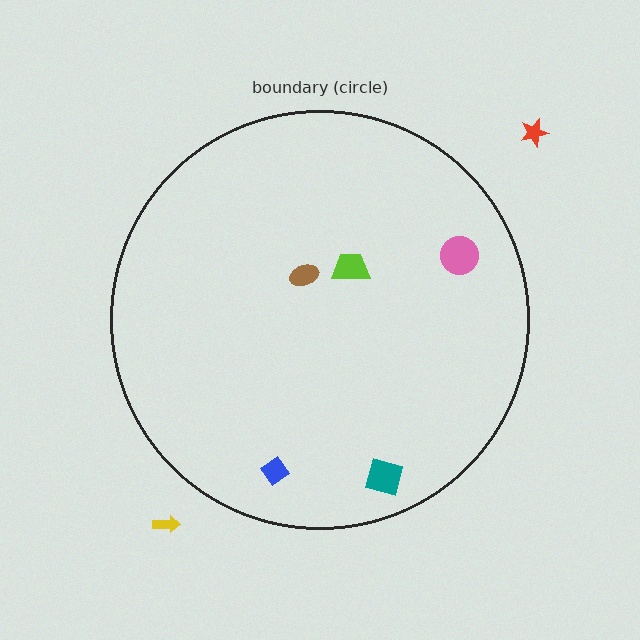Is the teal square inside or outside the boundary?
Inside.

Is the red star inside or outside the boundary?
Outside.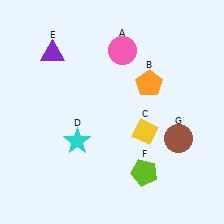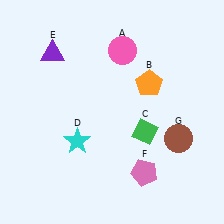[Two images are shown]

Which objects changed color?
C changed from yellow to green. F changed from lime to pink.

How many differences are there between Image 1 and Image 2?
There are 2 differences between the two images.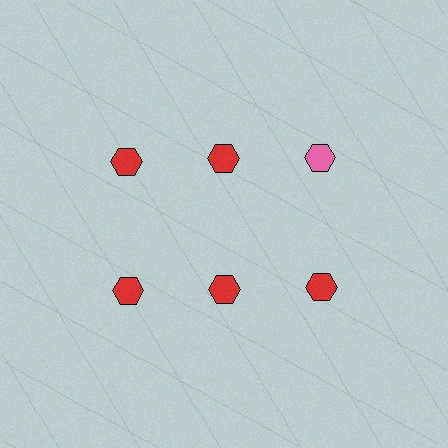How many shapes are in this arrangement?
There are 6 shapes arranged in a grid pattern.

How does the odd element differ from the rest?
It has a different color: pink instead of red.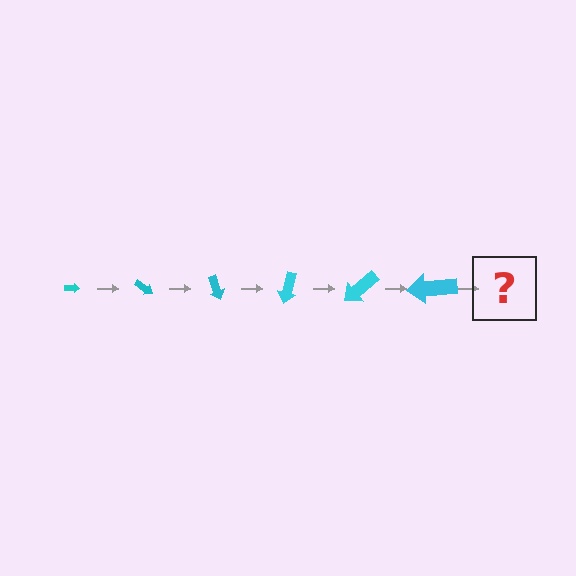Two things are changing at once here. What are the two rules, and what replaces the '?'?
The two rules are that the arrow grows larger each step and it rotates 35 degrees each step. The '?' should be an arrow, larger than the previous one and rotated 210 degrees from the start.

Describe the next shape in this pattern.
It should be an arrow, larger than the previous one and rotated 210 degrees from the start.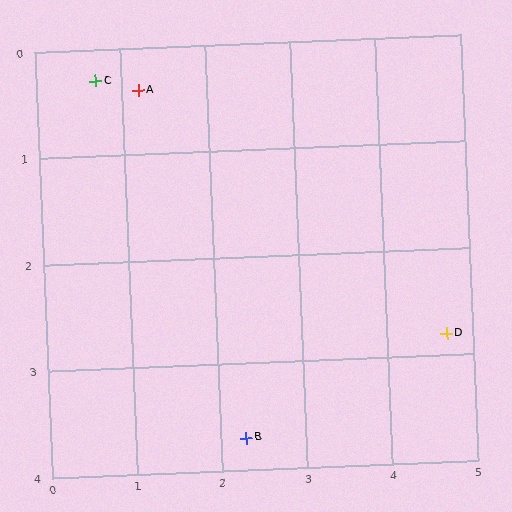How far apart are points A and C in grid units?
Points A and C are about 0.5 grid units apart.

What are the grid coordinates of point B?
Point B is at approximately (2.3, 3.7).